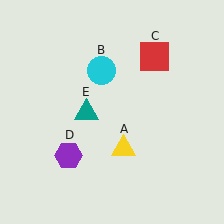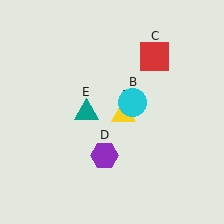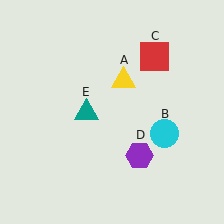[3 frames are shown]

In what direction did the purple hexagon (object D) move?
The purple hexagon (object D) moved right.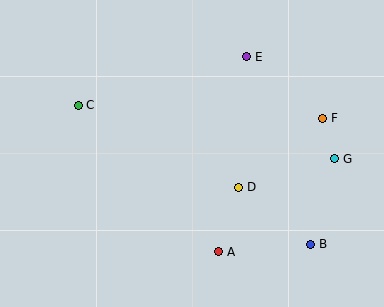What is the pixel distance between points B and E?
The distance between B and E is 198 pixels.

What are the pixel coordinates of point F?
Point F is at (322, 118).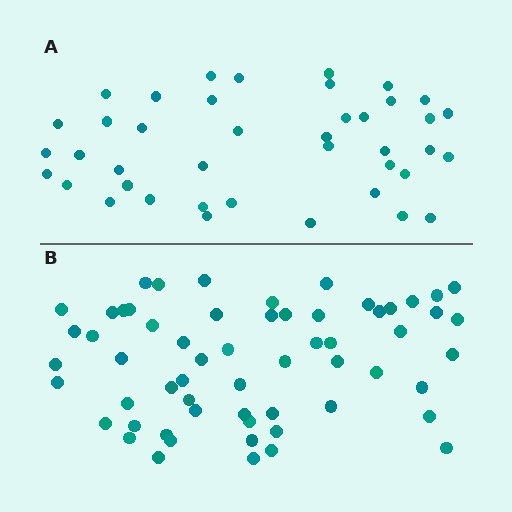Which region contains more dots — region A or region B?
Region B (the bottom region) has more dots.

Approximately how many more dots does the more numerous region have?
Region B has approximately 20 more dots than region A.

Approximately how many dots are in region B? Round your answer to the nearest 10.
About 60 dots.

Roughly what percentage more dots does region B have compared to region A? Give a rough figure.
About 45% more.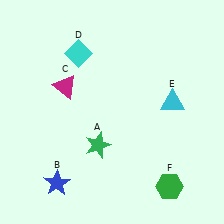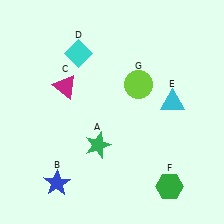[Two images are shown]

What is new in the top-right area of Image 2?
A lime circle (G) was added in the top-right area of Image 2.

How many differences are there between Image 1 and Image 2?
There is 1 difference between the two images.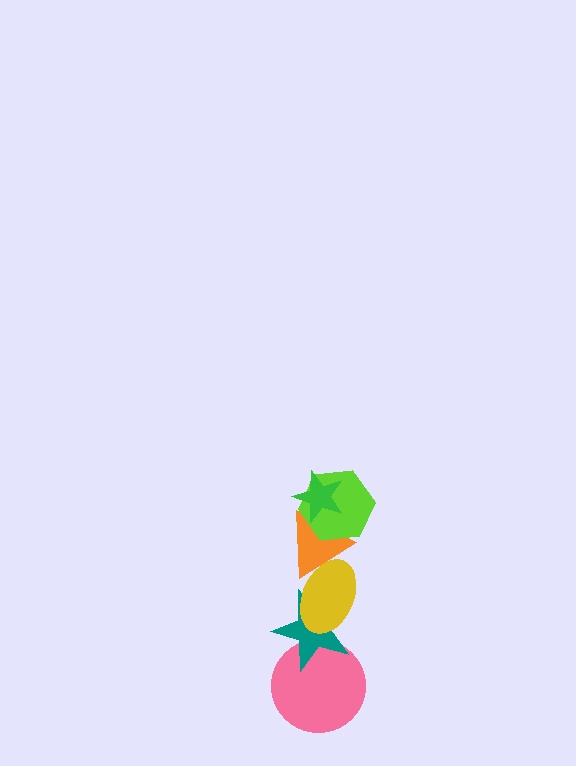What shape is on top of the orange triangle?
The lime hexagon is on top of the orange triangle.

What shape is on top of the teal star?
The yellow ellipse is on top of the teal star.